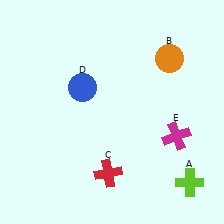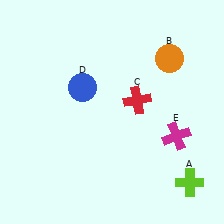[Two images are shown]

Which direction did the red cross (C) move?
The red cross (C) moved up.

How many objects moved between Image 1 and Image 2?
1 object moved between the two images.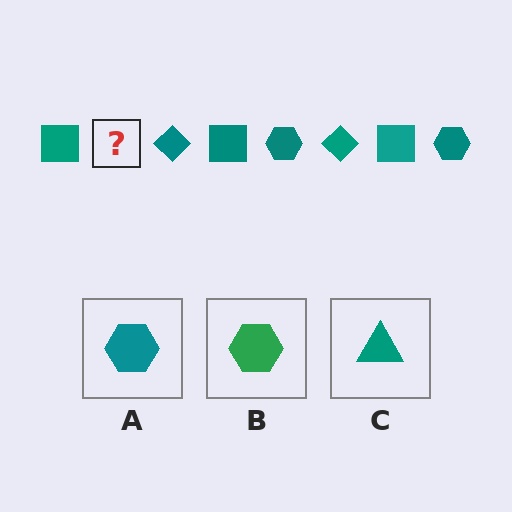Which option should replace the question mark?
Option A.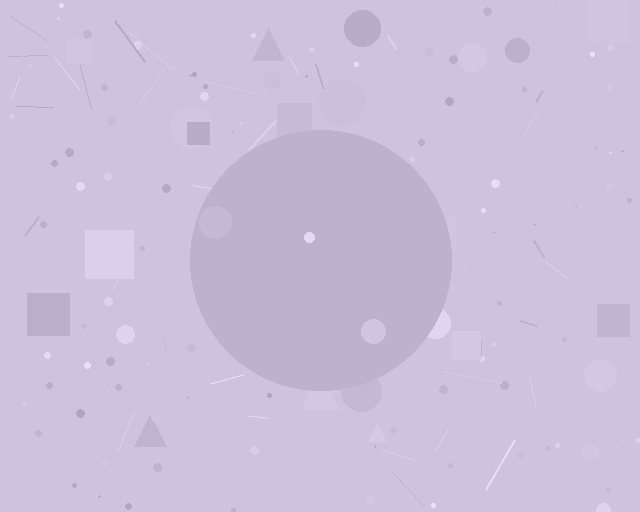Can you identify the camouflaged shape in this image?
The camouflaged shape is a circle.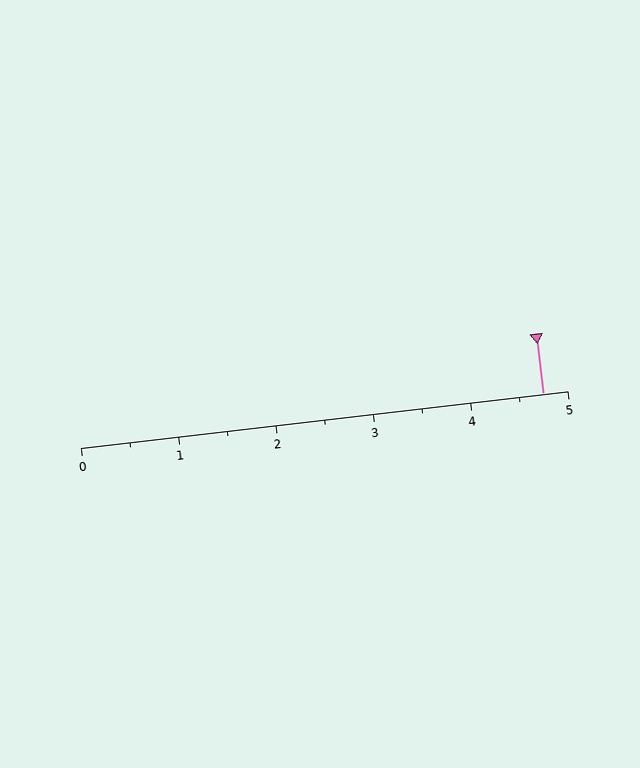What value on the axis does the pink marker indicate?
The marker indicates approximately 4.8.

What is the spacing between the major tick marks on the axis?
The major ticks are spaced 1 apart.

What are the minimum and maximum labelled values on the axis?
The axis runs from 0 to 5.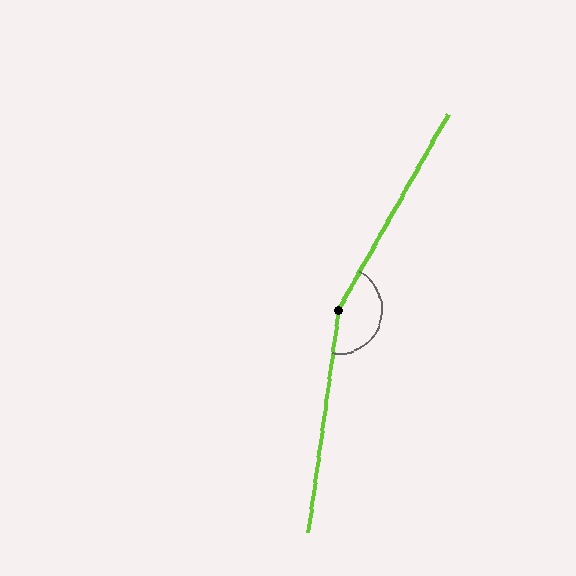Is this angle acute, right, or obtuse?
It is obtuse.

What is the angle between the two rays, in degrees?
Approximately 158 degrees.